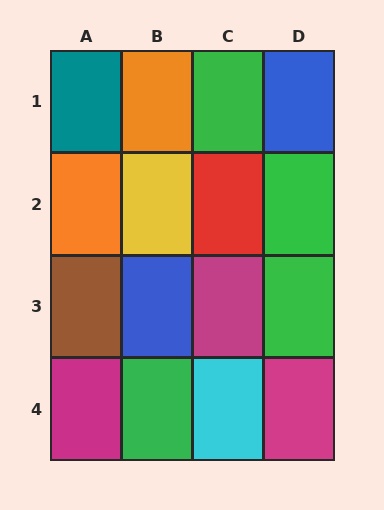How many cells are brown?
1 cell is brown.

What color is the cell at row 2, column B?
Yellow.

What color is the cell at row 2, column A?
Orange.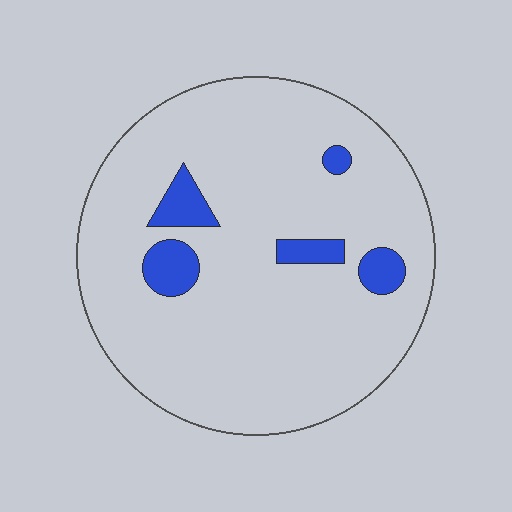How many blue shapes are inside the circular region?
5.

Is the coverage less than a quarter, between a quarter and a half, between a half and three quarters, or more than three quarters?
Less than a quarter.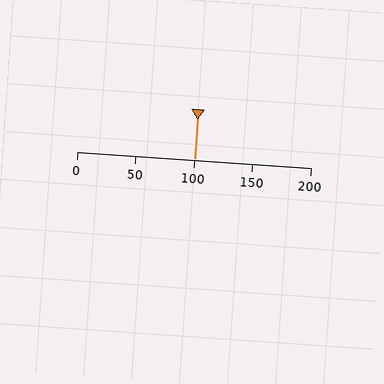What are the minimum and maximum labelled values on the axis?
The axis runs from 0 to 200.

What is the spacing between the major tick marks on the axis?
The major ticks are spaced 50 apart.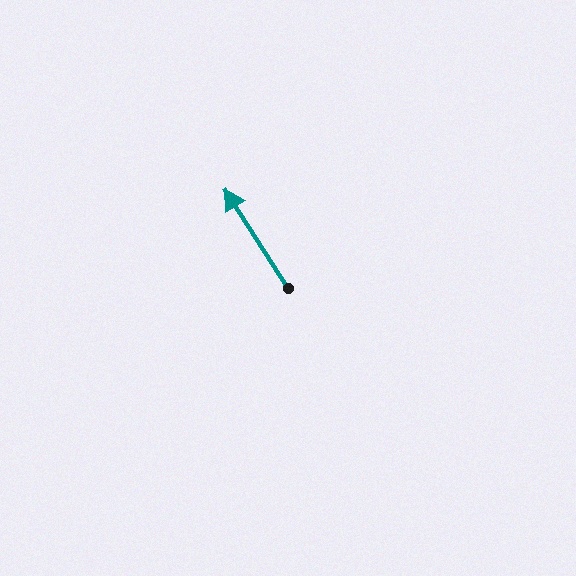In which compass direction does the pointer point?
Northwest.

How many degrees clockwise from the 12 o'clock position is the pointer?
Approximately 327 degrees.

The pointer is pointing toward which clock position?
Roughly 11 o'clock.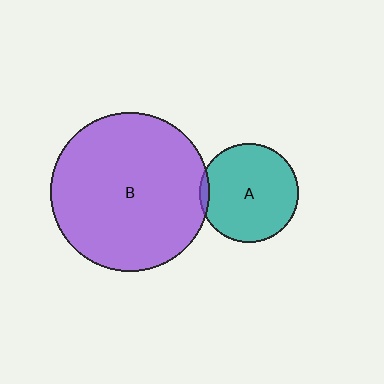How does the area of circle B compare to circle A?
Approximately 2.6 times.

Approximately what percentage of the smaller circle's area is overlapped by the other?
Approximately 5%.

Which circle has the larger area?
Circle B (purple).